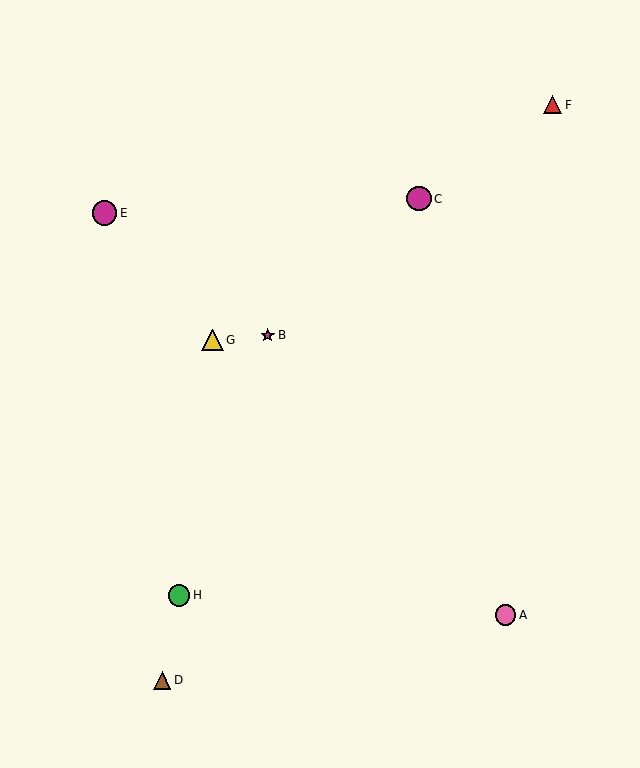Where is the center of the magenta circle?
The center of the magenta circle is at (104, 213).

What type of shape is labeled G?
Shape G is a yellow triangle.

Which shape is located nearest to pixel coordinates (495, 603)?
The pink circle (labeled A) at (505, 615) is nearest to that location.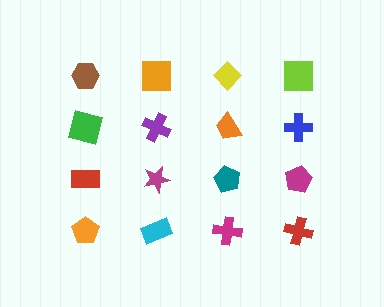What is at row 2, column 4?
A blue cross.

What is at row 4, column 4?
A red cross.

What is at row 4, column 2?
A cyan rectangle.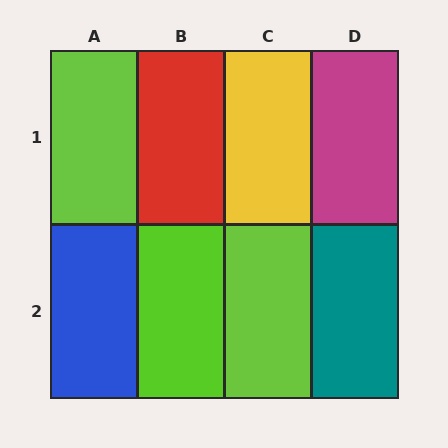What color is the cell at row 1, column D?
Magenta.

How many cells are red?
1 cell is red.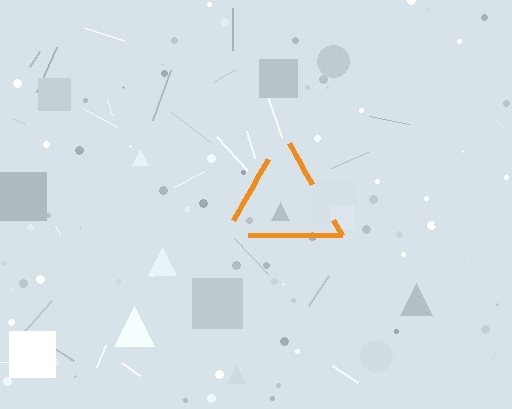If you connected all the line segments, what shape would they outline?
They would outline a triangle.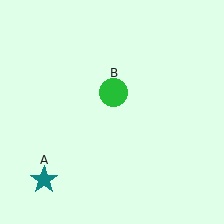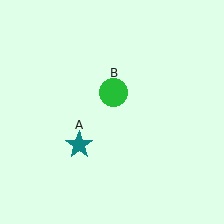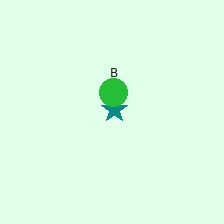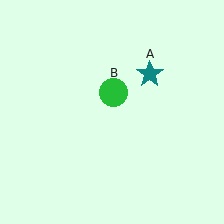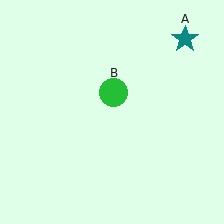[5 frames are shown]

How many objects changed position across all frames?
1 object changed position: teal star (object A).